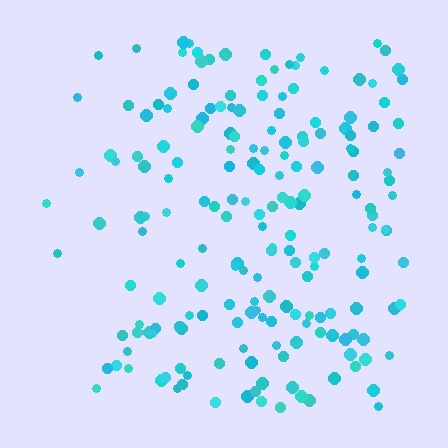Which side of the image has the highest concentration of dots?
The right.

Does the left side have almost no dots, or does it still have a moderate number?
Still a moderate number, just noticeably fewer than the right.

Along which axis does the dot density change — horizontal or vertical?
Horizontal.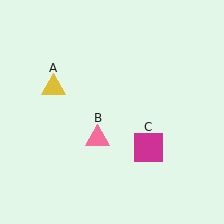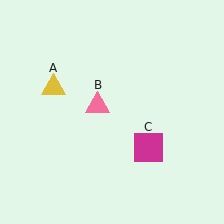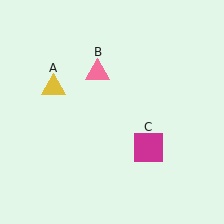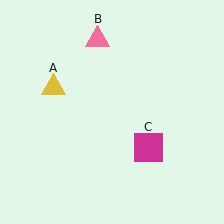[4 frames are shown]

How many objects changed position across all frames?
1 object changed position: pink triangle (object B).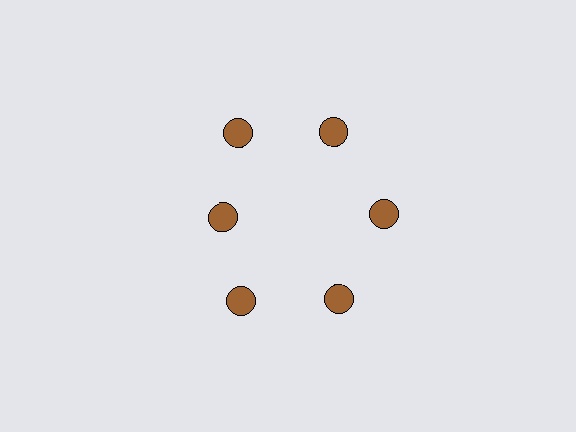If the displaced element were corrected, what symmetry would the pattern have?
It would have 6-fold rotational symmetry — the pattern would map onto itself every 60 degrees.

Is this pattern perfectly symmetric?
No. The 6 brown circles are arranged in a ring, but one element near the 9 o'clock position is pulled inward toward the center, breaking the 6-fold rotational symmetry.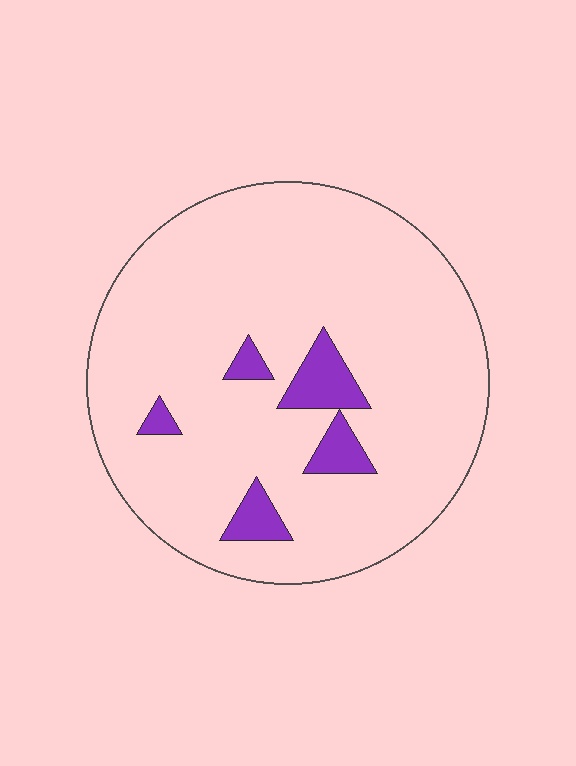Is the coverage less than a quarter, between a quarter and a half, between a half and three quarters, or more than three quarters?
Less than a quarter.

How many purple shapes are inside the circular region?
5.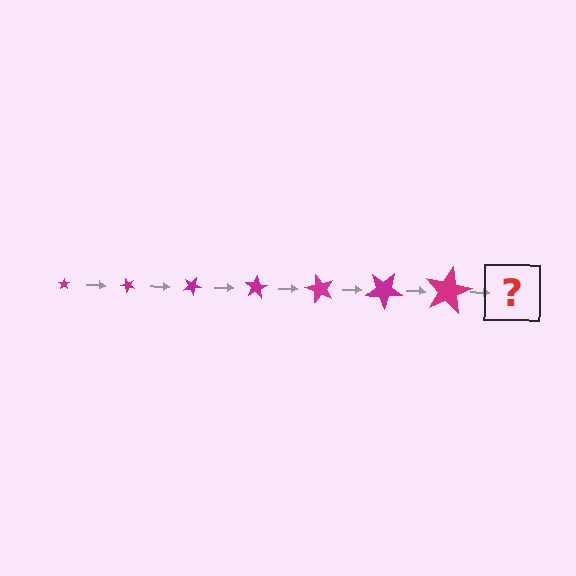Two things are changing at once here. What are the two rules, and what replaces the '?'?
The two rules are that the star grows larger each step and it rotates 50 degrees each step. The '?' should be a star, larger than the previous one and rotated 350 degrees from the start.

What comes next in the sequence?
The next element should be a star, larger than the previous one and rotated 350 degrees from the start.